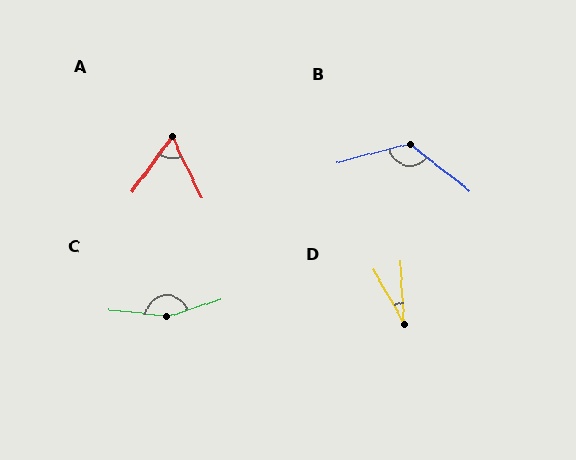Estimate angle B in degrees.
Approximately 127 degrees.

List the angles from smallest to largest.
D (26°), A (62°), B (127°), C (156°).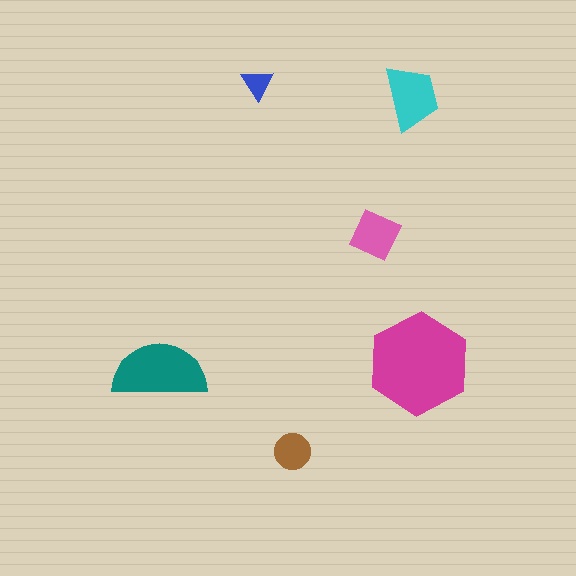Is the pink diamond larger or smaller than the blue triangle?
Larger.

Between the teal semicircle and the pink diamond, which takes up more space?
The teal semicircle.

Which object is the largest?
The magenta hexagon.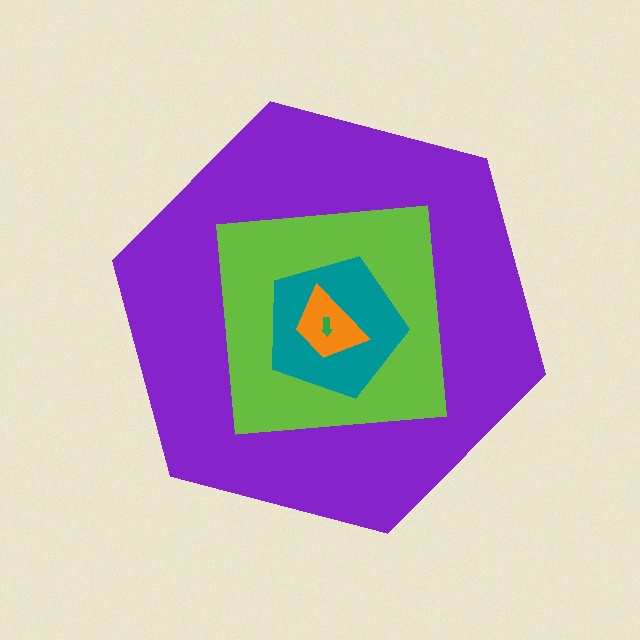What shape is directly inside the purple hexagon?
The lime square.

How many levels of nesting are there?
5.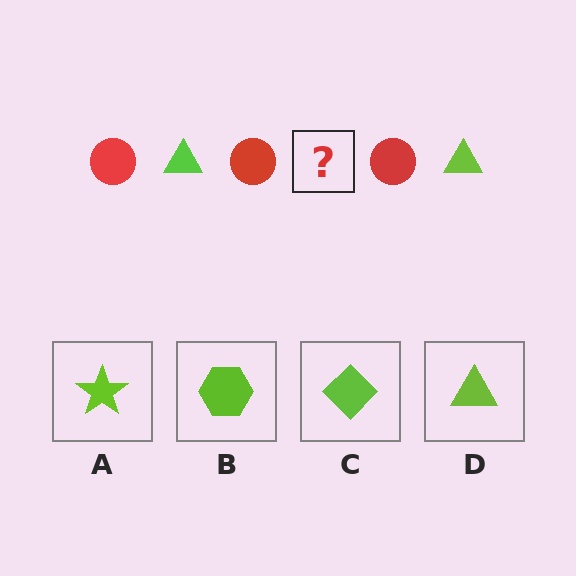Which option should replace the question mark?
Option D.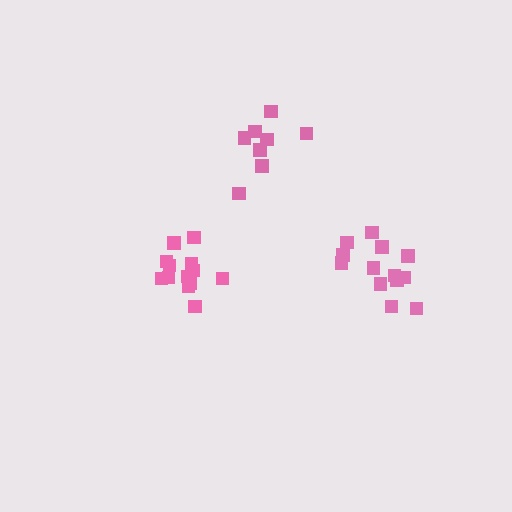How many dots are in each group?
Group 1: 13 dots, Group 2: 13 dots, Group 3: 8 dots (34 total).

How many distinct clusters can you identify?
There are 3 distinct clusters.